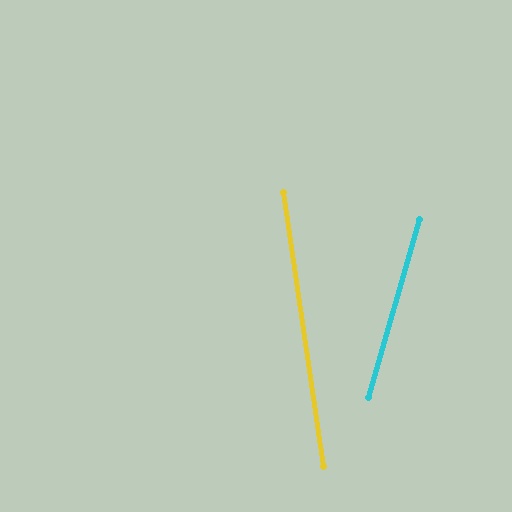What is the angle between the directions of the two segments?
Approximately 24 degrees.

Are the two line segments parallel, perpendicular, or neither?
Neither parallel nor perpendicular — they differ by about 24°.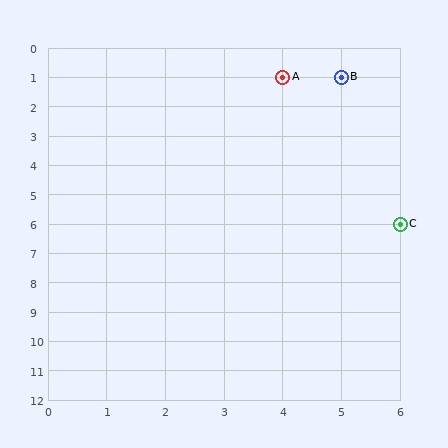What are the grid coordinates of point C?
Point C is at grid coordinates (6, 6).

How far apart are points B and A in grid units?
Points B and A are 1 column apart.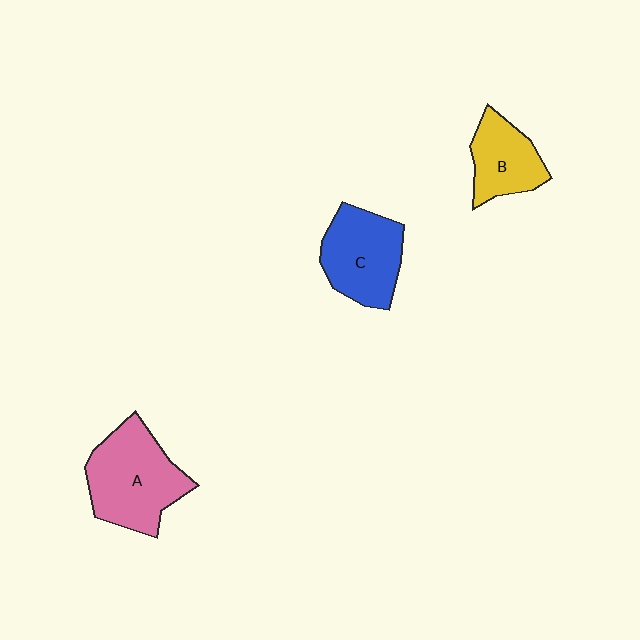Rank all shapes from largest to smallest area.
From largest to smallest: A (pink), C (blue), B (yellow).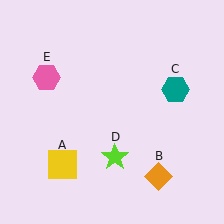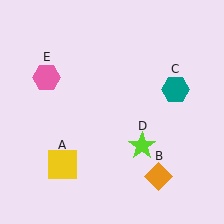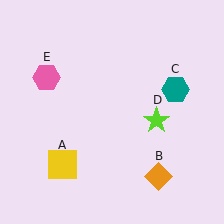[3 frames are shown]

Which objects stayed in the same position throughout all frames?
Yellow square (object A) and orange diamond (object B) and teal hexagon (object C) and pink hexagon (object E) remained stationary.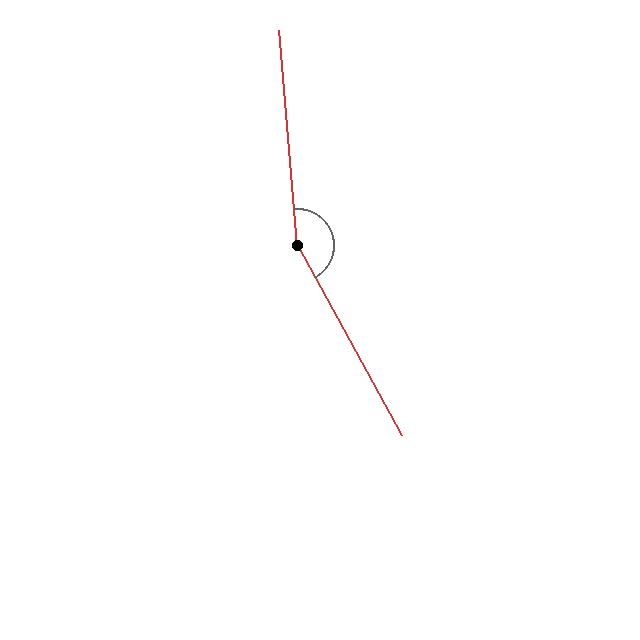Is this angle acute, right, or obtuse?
It is obtuse.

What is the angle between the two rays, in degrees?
Approximately 156 degrees.